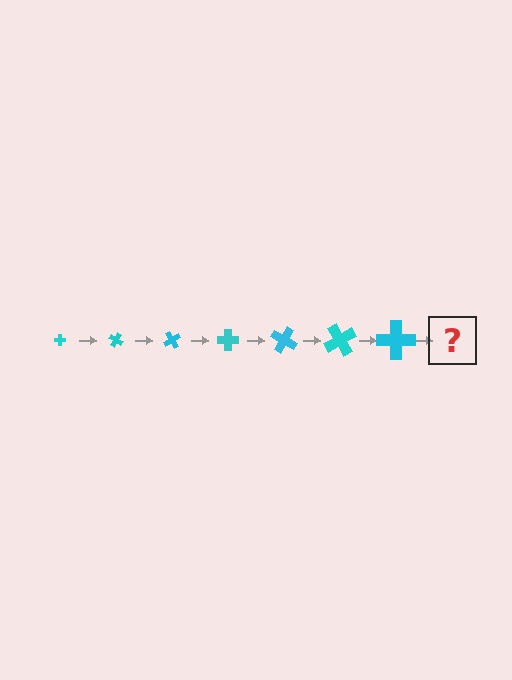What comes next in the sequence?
The next element should be a cross, larger than the previous one and rotated 210 degrees from the start.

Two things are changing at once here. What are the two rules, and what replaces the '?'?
The two rules are that the cross grows larger each step and it rotates 30 degrees each step. The '?' should be a cross, larger than the previous one and rotated 210 degrees from the start.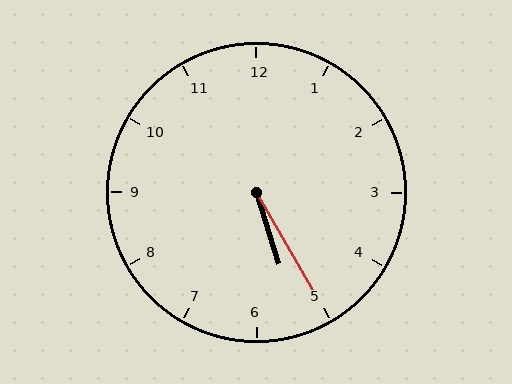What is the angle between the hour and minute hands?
Approximately 12 degrees.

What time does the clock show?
5:25.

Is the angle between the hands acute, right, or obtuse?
It is acute.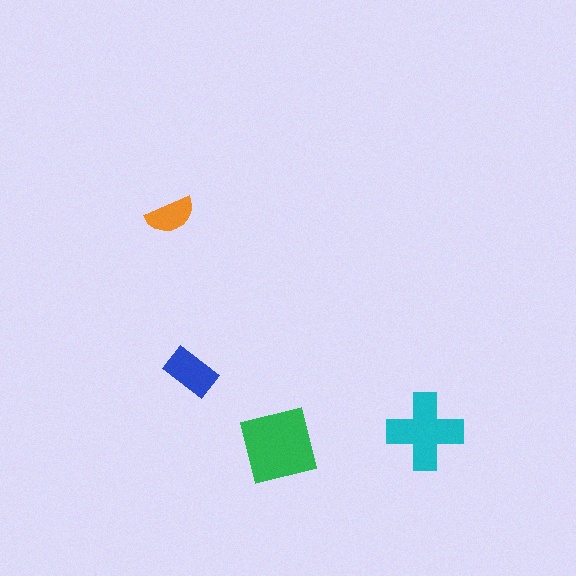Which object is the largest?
The green square.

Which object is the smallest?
The orange semicircle.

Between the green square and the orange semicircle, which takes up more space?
The green square.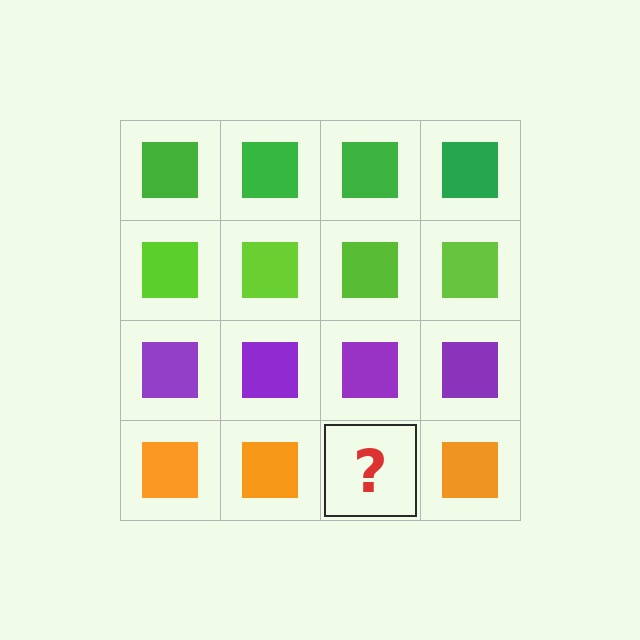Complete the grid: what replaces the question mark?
The question mark should be replaced with an orange square.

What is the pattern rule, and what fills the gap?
The rule is that each row has a consistent color. The gap should be filled with an orange square.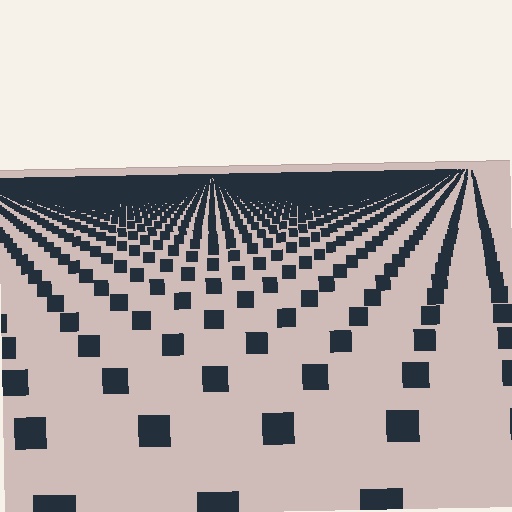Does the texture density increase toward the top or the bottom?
Density increases toward the top.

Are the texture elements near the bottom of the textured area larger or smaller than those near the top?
Larger. Near the bottom, elements are closer to the viewer and appear at a bigger on-screen size.